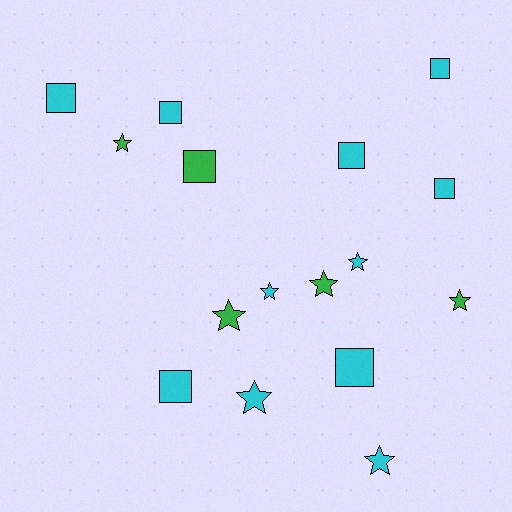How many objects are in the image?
There are 16 objects.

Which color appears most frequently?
Cyan, with 11 objects.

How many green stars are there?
There are 4 green stars.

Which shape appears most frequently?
Star, with 8 objects.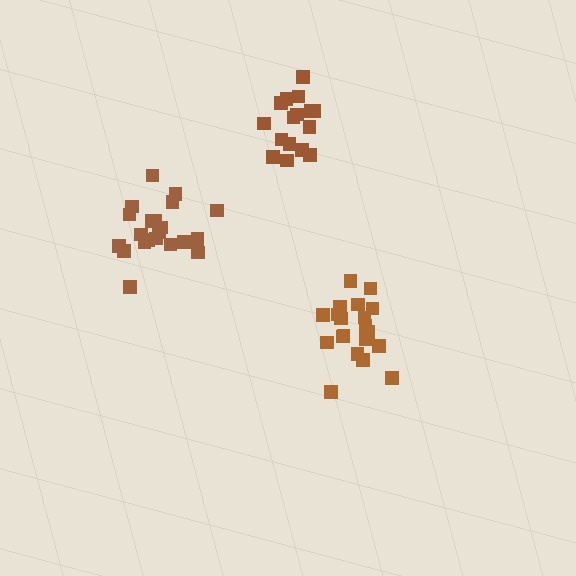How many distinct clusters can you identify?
There are 3 distinct clusters.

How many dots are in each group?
Group 1: 20 dots, Group 2: 21 dots, Group 3: 16 dots (57 total).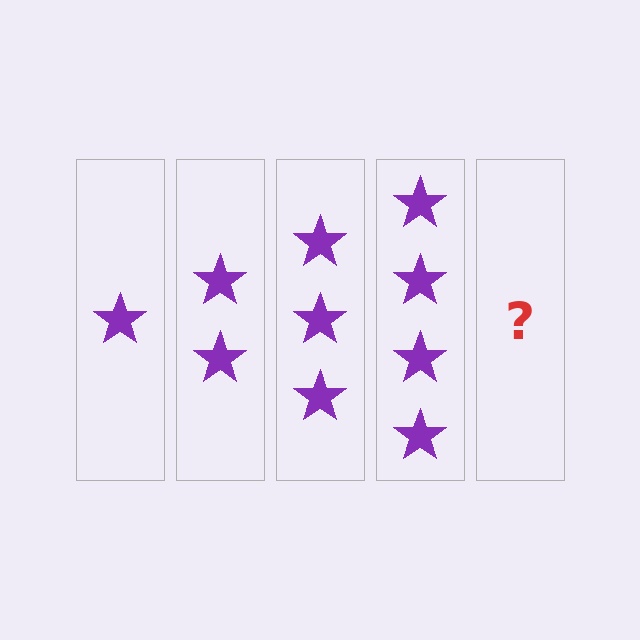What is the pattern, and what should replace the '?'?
The pattern is that each step adds one more star. The '?' should be 5 stars.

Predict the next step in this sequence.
The next step is 5 stars.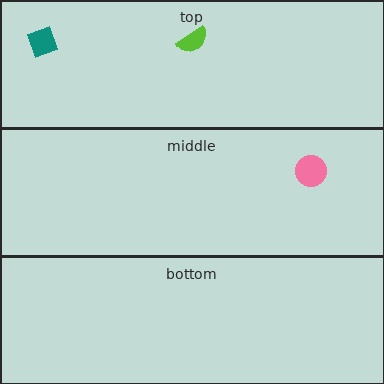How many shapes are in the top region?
2.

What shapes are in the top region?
The teal diamond, the lime semicircle.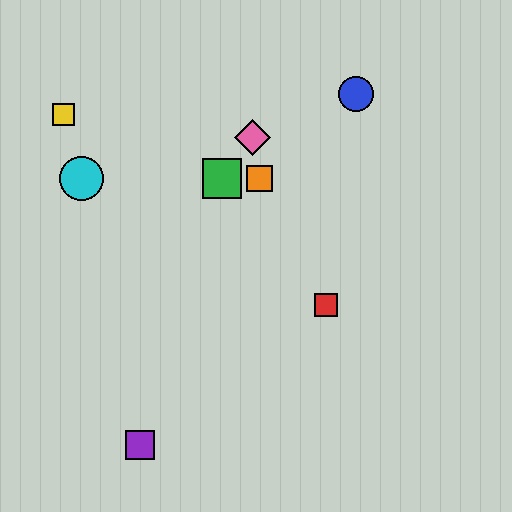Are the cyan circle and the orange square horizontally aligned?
Yes, both are at y≈178.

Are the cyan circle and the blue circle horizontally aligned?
No, the cyan circle is at y≈178 and the blue circle is at y≈94.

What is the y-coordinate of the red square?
The red square is at y≈305.